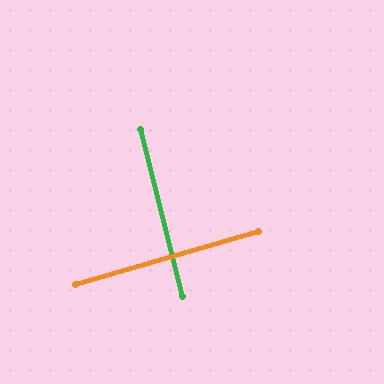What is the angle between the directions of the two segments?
Approximately 88 degrees.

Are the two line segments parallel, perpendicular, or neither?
Perpendicular — they meet at approximately 88°.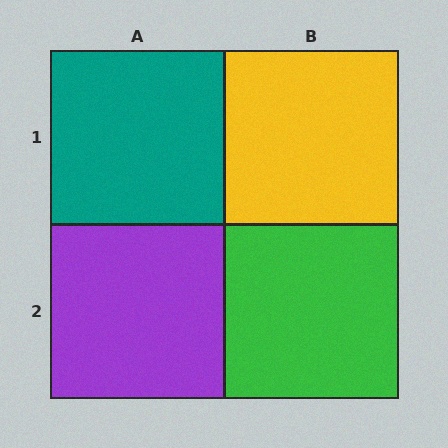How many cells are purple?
1 cell is purple.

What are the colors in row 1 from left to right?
Teal, yellow.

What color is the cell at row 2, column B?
Green.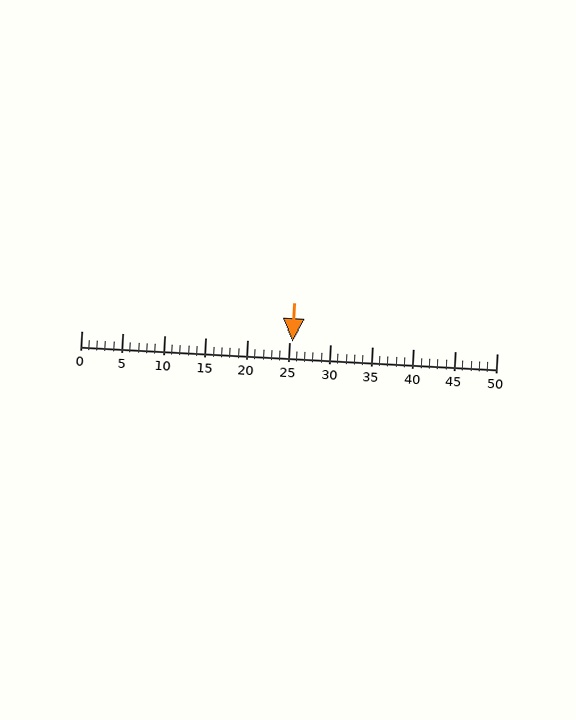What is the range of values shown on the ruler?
The ruler shows values from 0 to 50.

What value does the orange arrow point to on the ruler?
The orange arrow points to approximately 25.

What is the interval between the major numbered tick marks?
The major tick marks are spaced 5 units apart.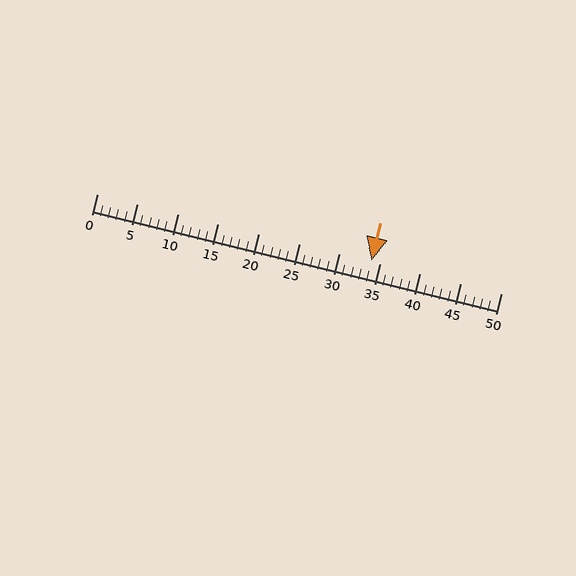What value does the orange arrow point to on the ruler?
The orange arrow points to approximately 34.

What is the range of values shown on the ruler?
The ruler shows values from 0 to 50.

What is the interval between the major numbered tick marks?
The major tick marks are spaced 5 units apart.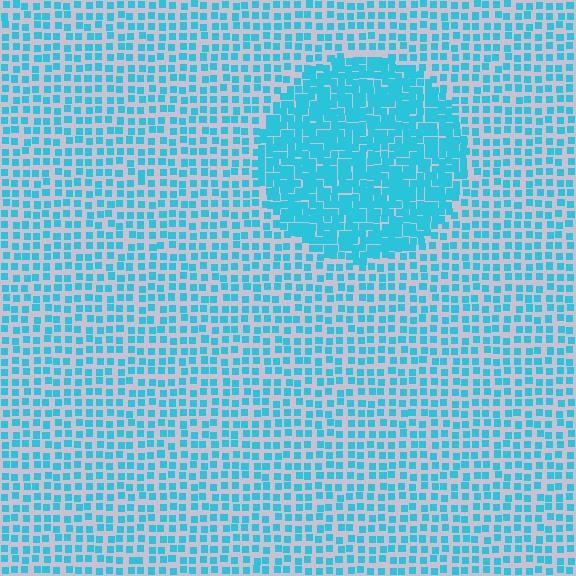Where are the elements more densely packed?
The elements are more densely packed inside the circle boundary.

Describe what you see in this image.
The image contains small cyan elements arranged at two different densities. A circle-shaped region is visible where the elements are more densely packed than the surrounding area.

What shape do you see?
I see a circle.